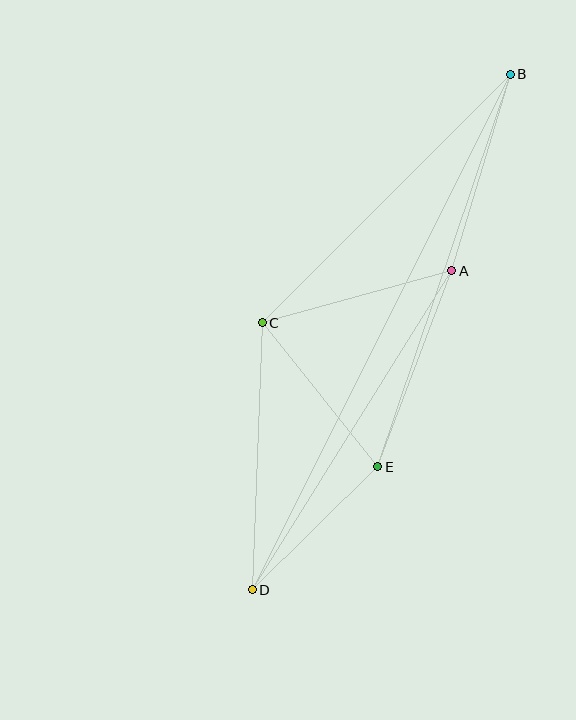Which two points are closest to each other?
Points D and E are closest to each other.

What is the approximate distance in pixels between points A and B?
The distance between A and B is approximately 205 pixels.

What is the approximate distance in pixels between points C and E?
The distance between C and E is approximately 185 pixels.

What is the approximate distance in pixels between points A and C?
The distance between A and C is approximately 196 pixels.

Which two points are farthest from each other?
Points B and D are farthest from each other.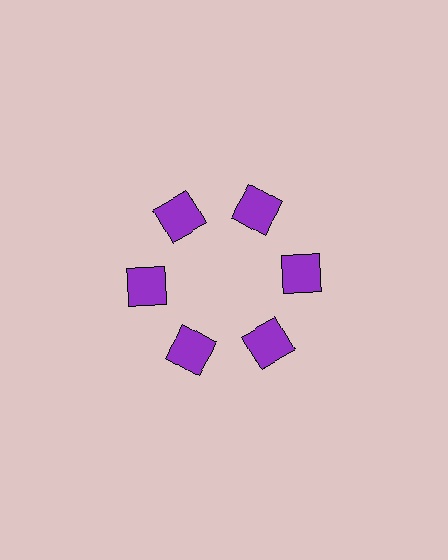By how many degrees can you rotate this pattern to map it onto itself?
The pattern maps onto itself every 60 degrees of rotation.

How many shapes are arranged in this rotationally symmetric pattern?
There are 6 shapes, arranged in 6 groups of 1.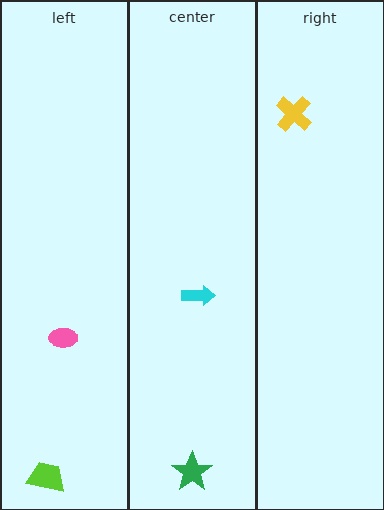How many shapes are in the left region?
2.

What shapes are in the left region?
The pink ellipse, the lime trapezoid.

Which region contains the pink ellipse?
The left region.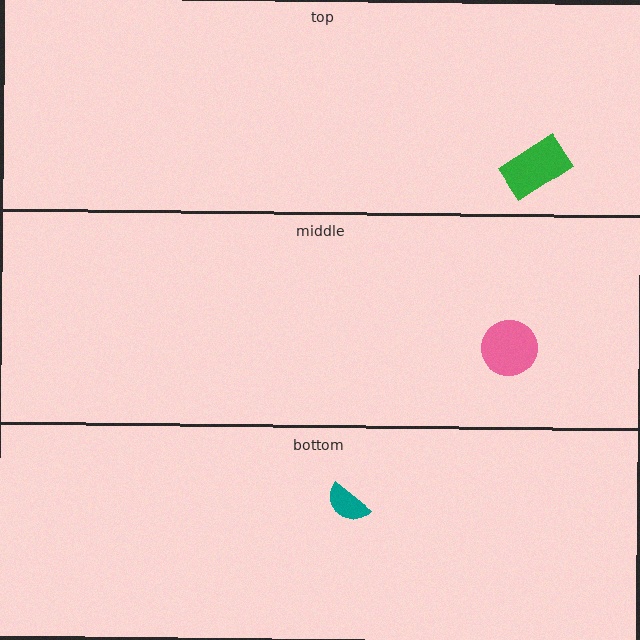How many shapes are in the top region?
1.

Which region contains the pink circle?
The middle region.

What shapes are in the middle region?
The pink circle.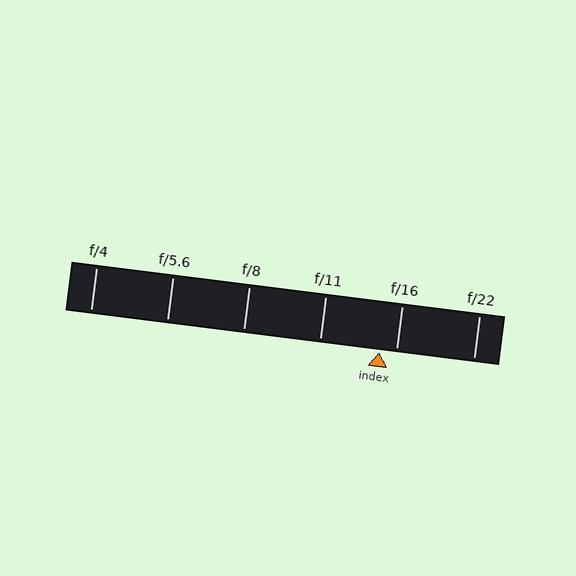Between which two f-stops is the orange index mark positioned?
The index mark is between f/11 and f/16.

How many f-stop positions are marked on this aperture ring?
There are 6 f-stop positions marked.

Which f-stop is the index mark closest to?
The index mark is closest to f/16.